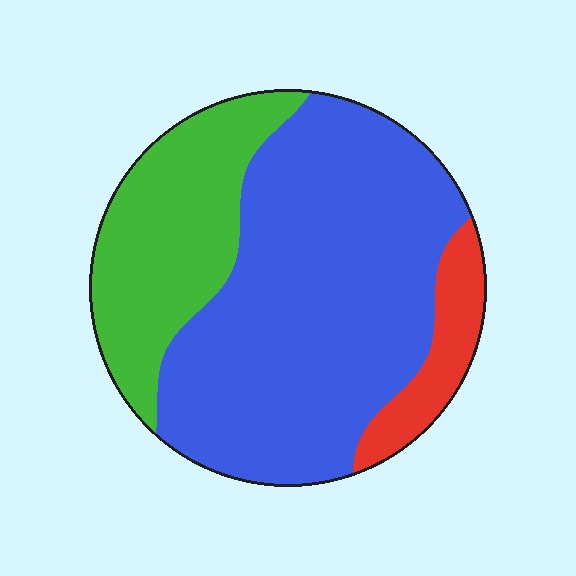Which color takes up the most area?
Blue, at roughly 65%.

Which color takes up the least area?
Red, at roughly 10%.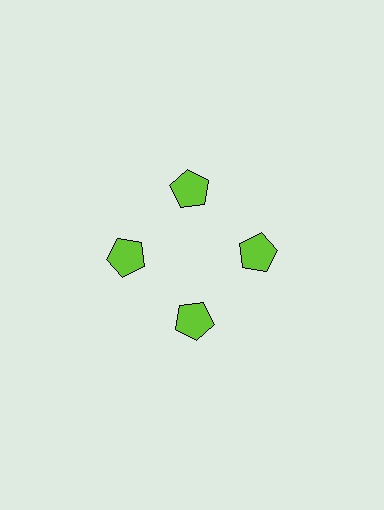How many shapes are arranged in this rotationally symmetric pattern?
There are 4 shapes, arranged in 4 groups of 1.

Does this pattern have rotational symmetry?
Yes, this pattern has 4-fold rotational symmetry. It looks the same after rotating 90 degrees around the center.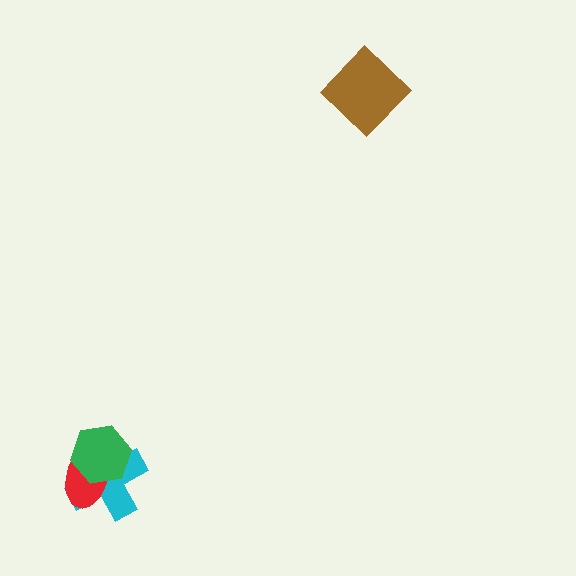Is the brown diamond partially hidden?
No, no other shape covers it.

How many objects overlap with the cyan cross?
2 objects overlap with the cyan cross.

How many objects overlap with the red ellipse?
2 objects overlap with the red ellipse.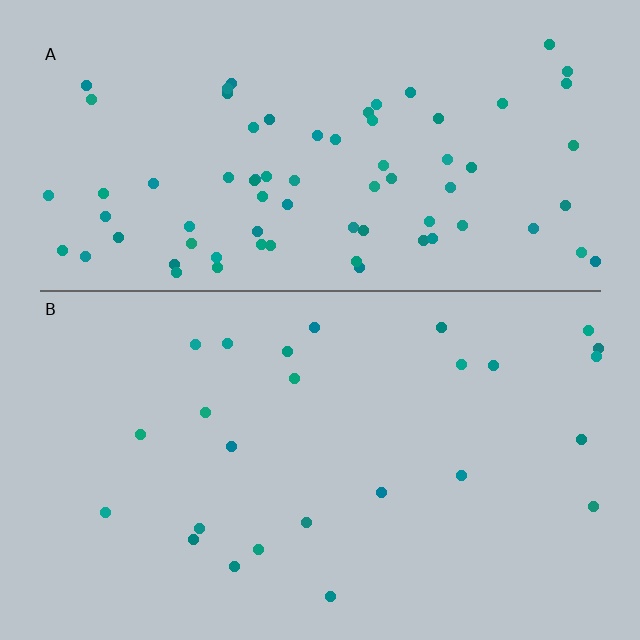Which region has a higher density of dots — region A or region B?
A (the top).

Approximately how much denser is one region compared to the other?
Approximately 3.0× — region A over region B.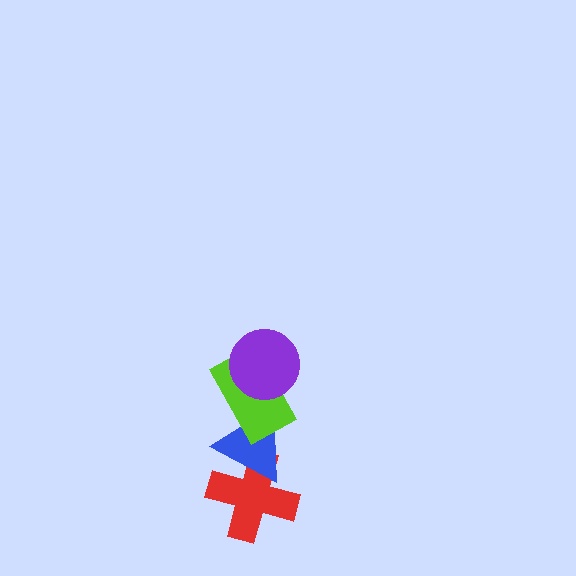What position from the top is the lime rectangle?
The lime rectangle is 2nd from the top.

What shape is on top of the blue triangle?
The lime rectangle is on top of the blue triangle.